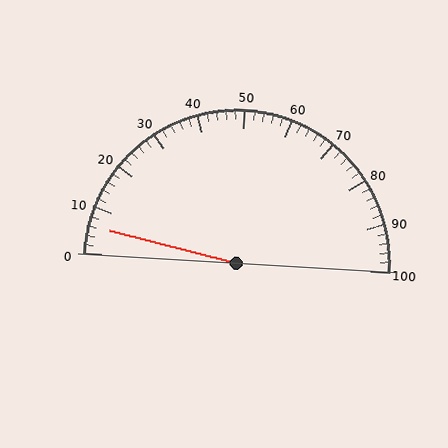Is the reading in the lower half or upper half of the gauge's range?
The reading is in the lower half of the range (0 to 100).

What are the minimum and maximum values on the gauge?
The gauge ranges from 0 to 100.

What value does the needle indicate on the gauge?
The needle indicates approximately 6.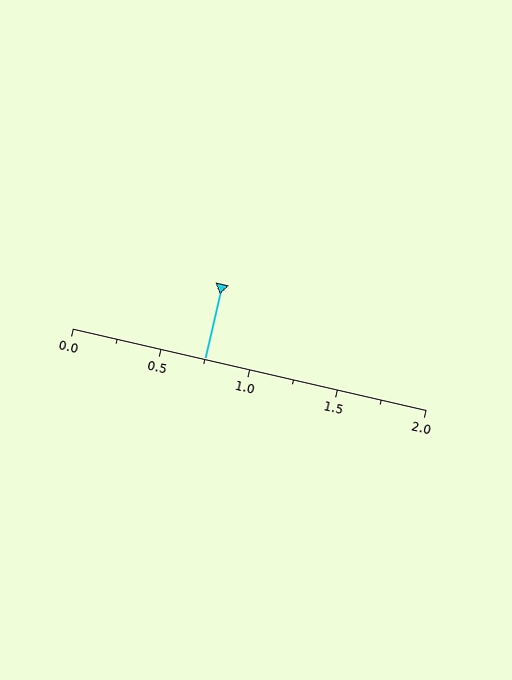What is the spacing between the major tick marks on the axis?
The major ticks are spaced 0.5 apart.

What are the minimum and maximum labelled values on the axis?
The axis runs from 0.0 to 2.0.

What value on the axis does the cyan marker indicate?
The marker indicates approximately 0.75.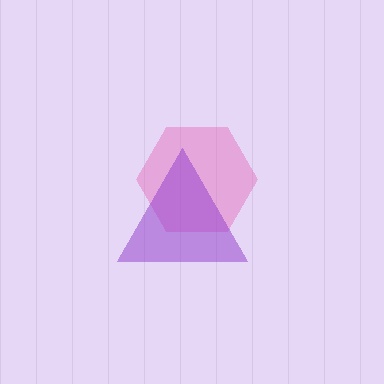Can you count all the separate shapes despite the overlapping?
Yes, there are 2 separate shapes.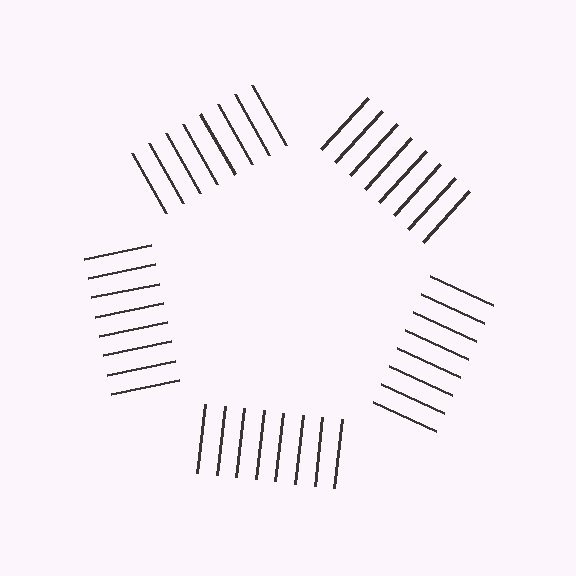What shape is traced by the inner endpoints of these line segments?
An illusory pentagon — the line segments terminate on its edges but no continuous stroke is drawn.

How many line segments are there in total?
40 — 8 along each of the 5 edges.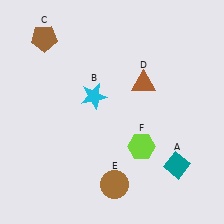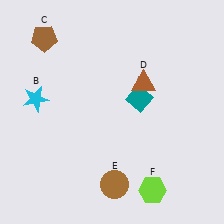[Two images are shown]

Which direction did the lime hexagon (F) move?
The lime hexagon (F) moved down.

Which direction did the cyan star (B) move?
The cyan star (B) moved left.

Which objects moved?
The objects that moved are: the teal diamond (A), the cyan star (B), the lime hexagon (F).